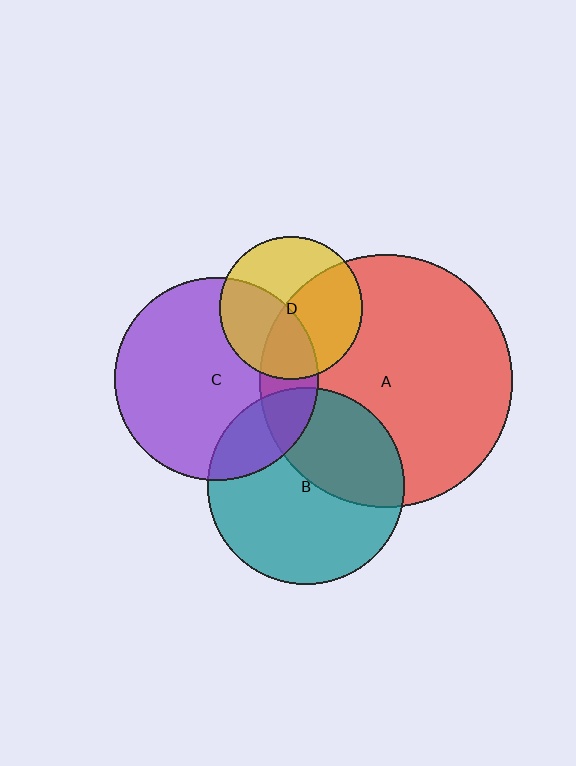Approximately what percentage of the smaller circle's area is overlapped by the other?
Approximately 40%.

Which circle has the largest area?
Circle A (red).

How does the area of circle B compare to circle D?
Approximately 1.9 times.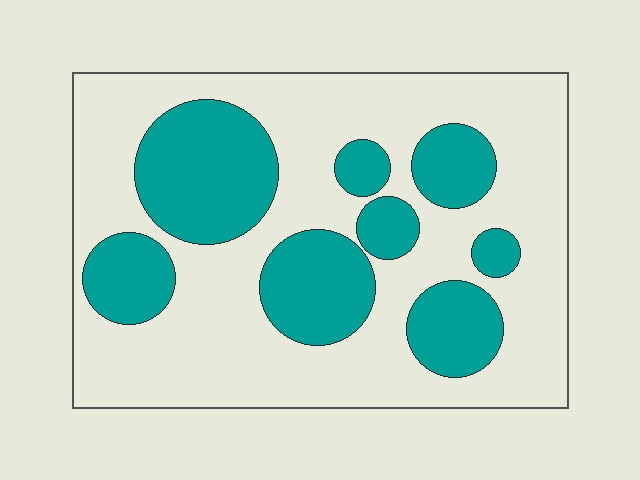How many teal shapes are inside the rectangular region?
8.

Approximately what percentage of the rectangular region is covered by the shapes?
Approximately 35%.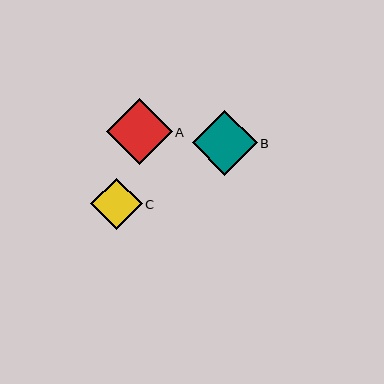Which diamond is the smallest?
Diamond C is the smallest with a size of approximately 51 pixels.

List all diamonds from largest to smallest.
From largest to smallest: A, B, C.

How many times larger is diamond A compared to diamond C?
Diamond A is approximately 1.3 times the size of diamond C.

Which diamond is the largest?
Diamond A is the largest with a size of approximately 66 pixels.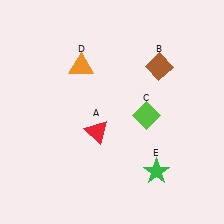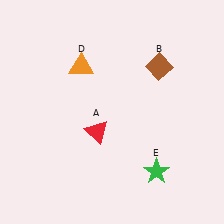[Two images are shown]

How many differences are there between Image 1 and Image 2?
There is 1 difference between the two images.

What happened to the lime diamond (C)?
The lime diamond (C) was removed in Image 2. It was in the bottom-right area of Image 1.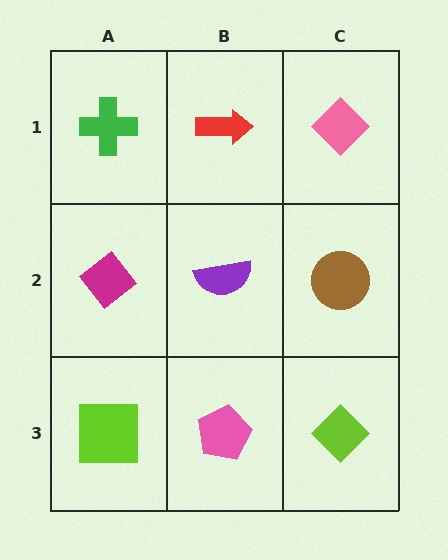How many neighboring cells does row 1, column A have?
2.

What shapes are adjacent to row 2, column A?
A green cross (row 1, column A), a lime square (row 3, column A), a purple semicircle (row 2, column B).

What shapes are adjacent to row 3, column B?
A purple semicircle (row 2, column B), a lime square (row 3, column A), a lime diamond (row 3, column C).